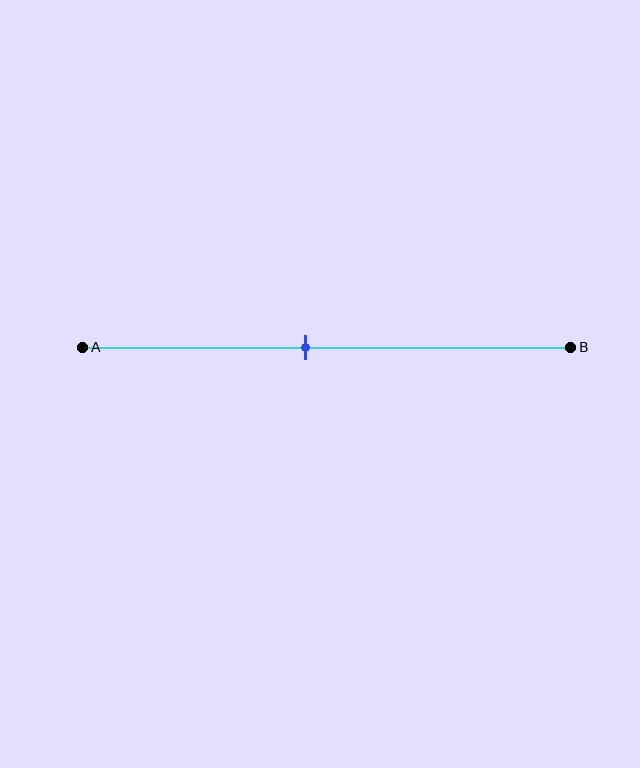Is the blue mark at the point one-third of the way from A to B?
No, the mark is at about 45% from A, not at the 33% one-third point.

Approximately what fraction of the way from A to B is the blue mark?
The blue mark is approximately 45% of the way from A to B.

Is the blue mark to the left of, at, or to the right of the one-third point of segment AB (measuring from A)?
The blue mark is to the right of the one-third point of segment AB.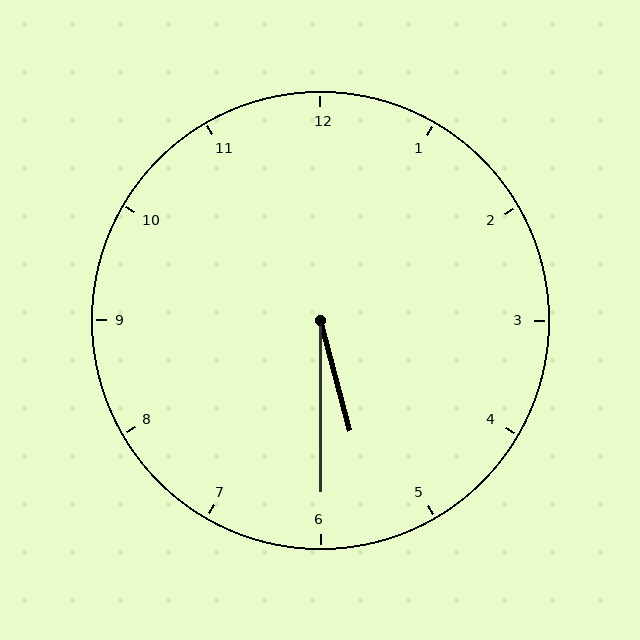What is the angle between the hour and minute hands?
Approximately 15 degrees.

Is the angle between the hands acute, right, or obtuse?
It is acute.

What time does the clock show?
5:30.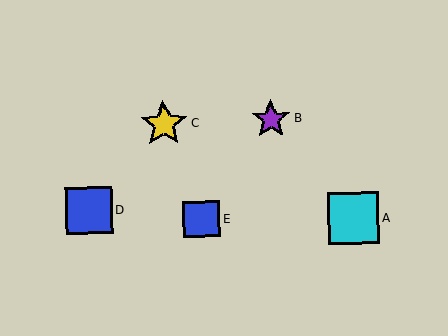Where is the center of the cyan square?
The center of the cyan square is at (353, 218).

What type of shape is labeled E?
Shape E is a blue square.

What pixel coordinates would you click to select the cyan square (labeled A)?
Click at (353, 218) to select the cyan square A.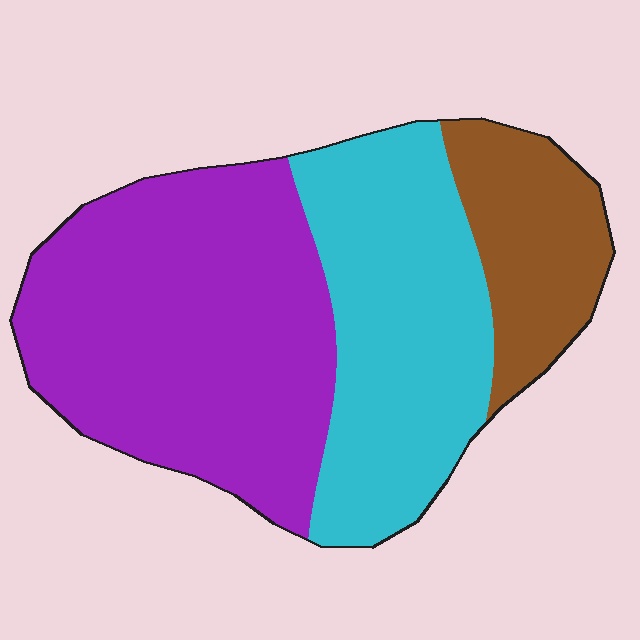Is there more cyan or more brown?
Cyan.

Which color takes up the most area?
Purple, at roughly 50%.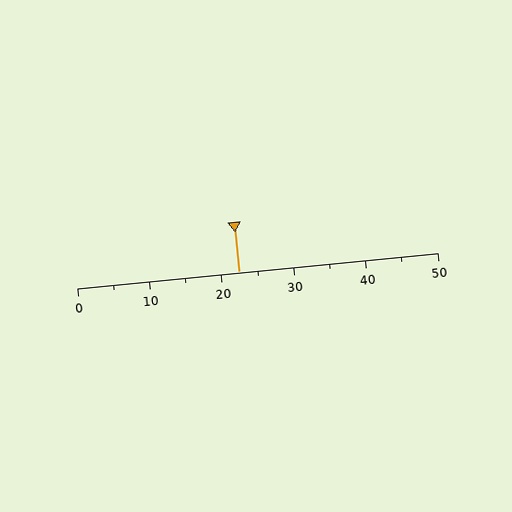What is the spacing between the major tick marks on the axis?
The major ticks are spaced 10 apart.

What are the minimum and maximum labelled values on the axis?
The axis runs from 0 to 50.